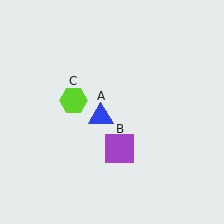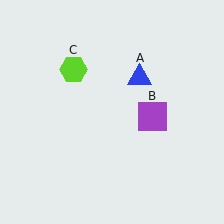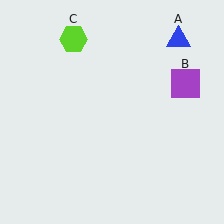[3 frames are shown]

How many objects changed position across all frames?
3 objects changed position: blue triangle (object A), purple square (object B), lime hexagon (object C).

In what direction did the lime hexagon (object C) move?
The lime hexagon (object C) moved up.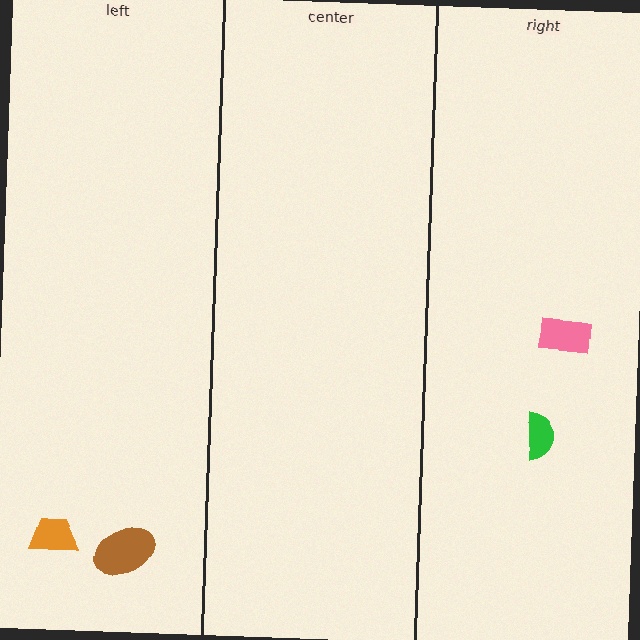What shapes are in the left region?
The brown ellipse, the orange trapezoid.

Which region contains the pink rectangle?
The right region.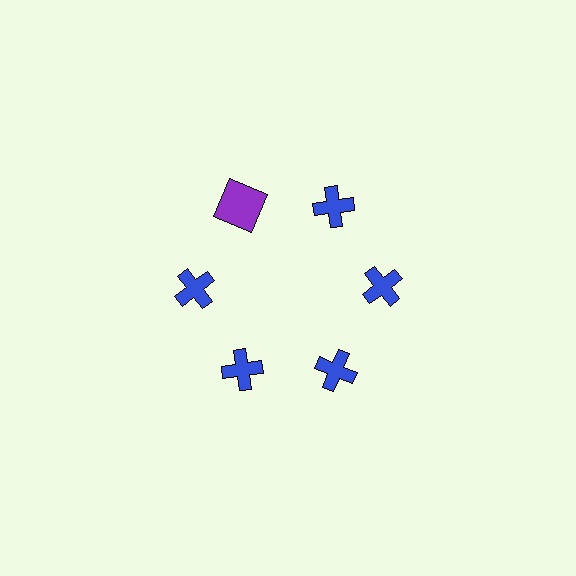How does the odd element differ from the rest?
It differs in both color (purple instead of blue) and shape (square instead of cross).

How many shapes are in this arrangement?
There are 6 shapes arranged in a ring pattern.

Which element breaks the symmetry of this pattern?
The purple square at roughly the 11 o'clock position breaks the symmetry. All other shapes are blue crosses.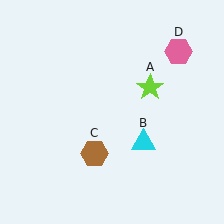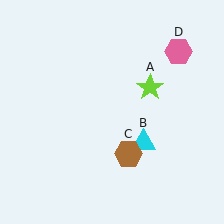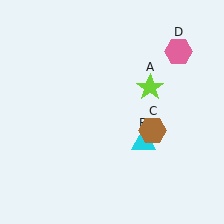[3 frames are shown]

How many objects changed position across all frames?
1 object changed position: brown hexagon (object C).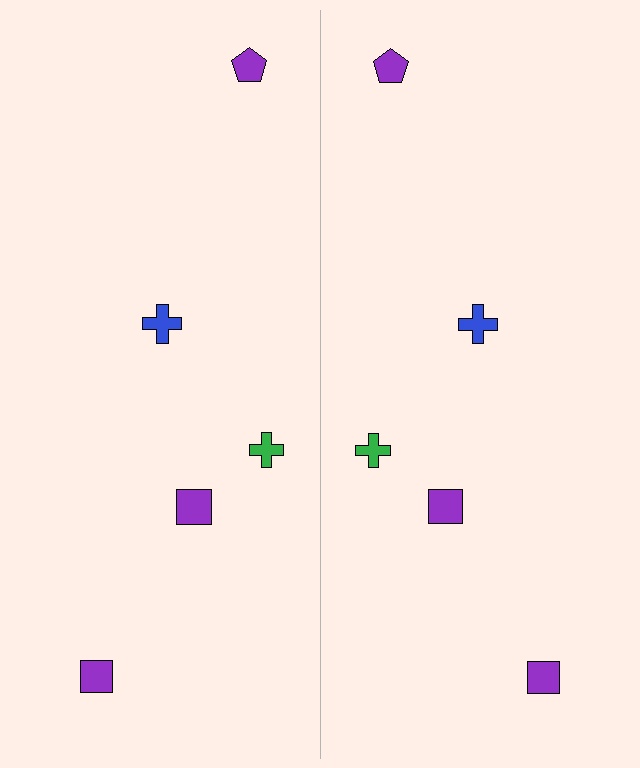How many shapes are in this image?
There are 10 shapes in this image.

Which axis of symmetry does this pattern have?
The pattern has a vertical axis of symmetry running through the center of the image.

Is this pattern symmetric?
Yes, this pattern has bilateral (reflection) symmetry.